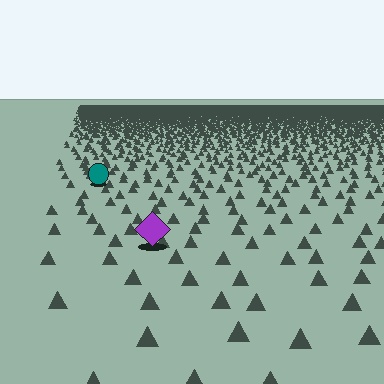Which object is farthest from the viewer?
The teal circle is farthest from the viewer. It appears smaller and the ground texture around it is denser.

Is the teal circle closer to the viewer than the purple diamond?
No. The purple diamond is closer — you can tell from the texture gradient: the ground texture is coarser near it.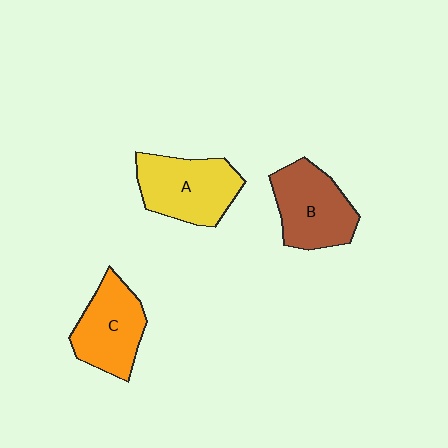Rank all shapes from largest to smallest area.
From largest to smallest: A (yellow), B (brown), C (orange).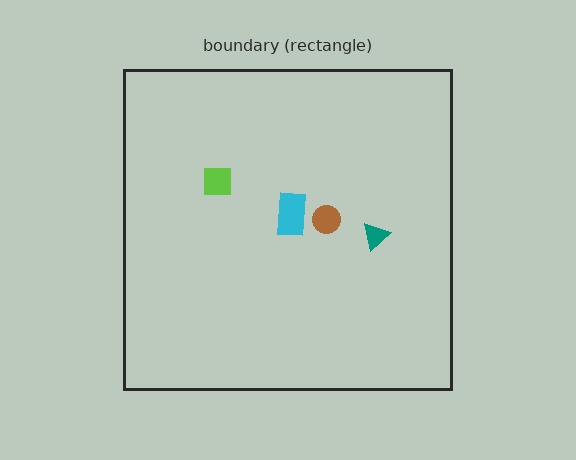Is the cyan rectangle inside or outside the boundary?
Inside.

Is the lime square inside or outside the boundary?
Inside.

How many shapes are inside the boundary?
4 inside, 0 outside.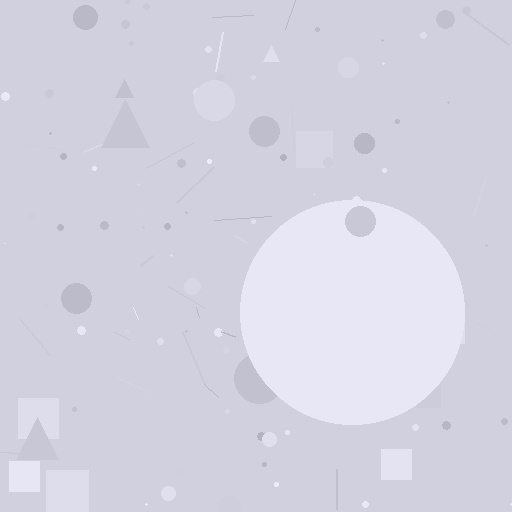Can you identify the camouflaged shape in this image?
The camouflaged shape is a circle.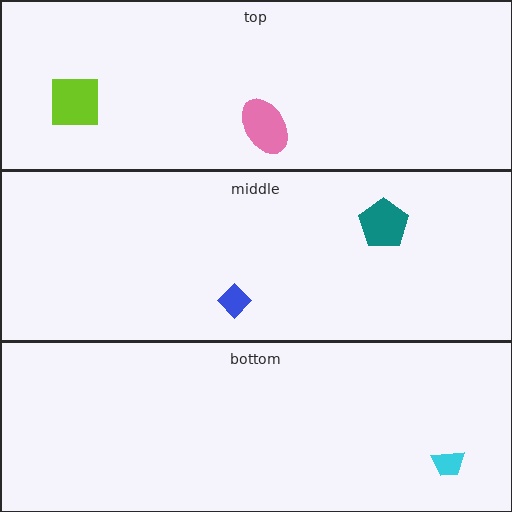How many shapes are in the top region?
2.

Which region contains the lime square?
The top region.